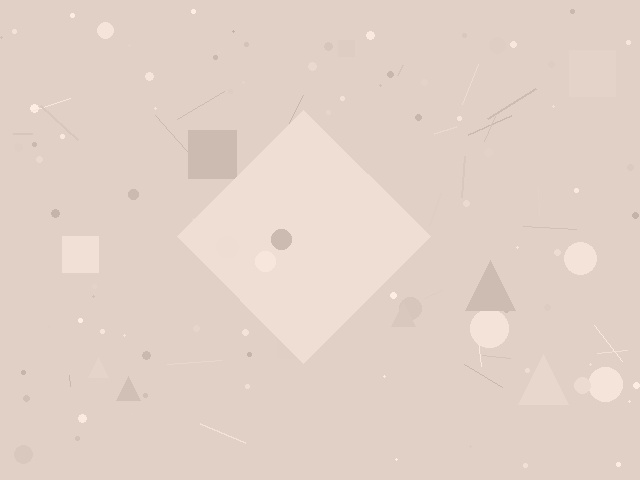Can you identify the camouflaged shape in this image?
The camouflaged shape is a diamond.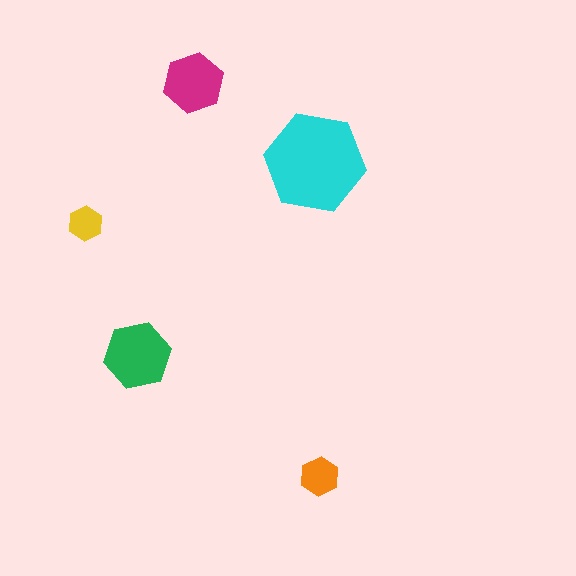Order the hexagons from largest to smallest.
the cyan one, the green one, the magenta one, the orange one, the yellow one.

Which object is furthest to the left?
The yellow hexagon is leftmost.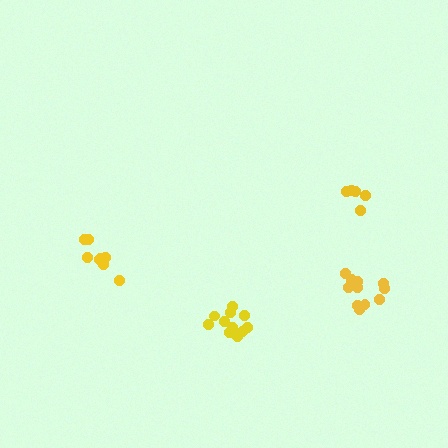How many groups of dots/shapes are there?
There are 4 groups.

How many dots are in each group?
Group 1: 11 dots, Group 2: 5 dots, Group 3: 9 dots, Group 4: 11 dots (36 total).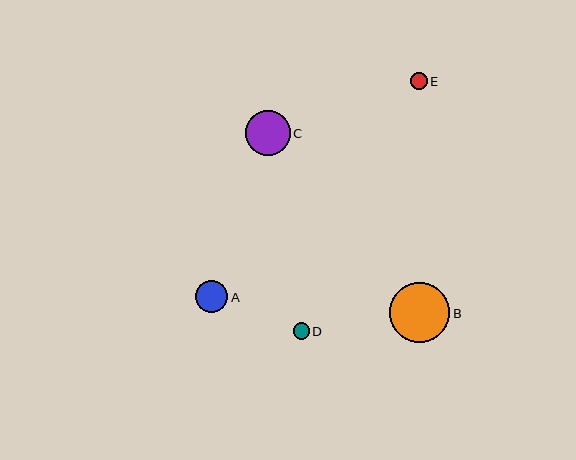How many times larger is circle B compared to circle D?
Circle B is approximately 3.7 times the size of circle D.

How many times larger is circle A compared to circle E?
Circle A is approximately 1.9 times the size of circle E.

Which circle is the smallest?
Circle D is the smallest with a size of approximately 16 pixels.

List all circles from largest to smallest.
From largest to smallest: B, C, A, E, D.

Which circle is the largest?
Circle B is the largest with a size of approximately 60 pixels.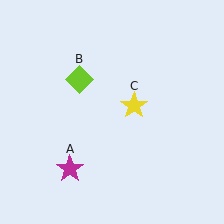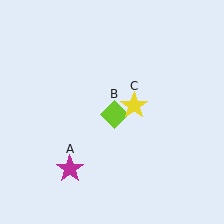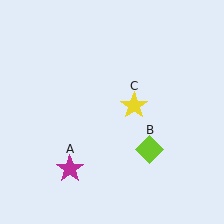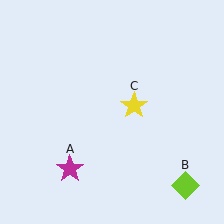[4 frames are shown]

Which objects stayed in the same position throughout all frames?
Magenta star (object A) and yellow star (object C) remained stationary.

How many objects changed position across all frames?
1 object changed position: lime diamond (object B).